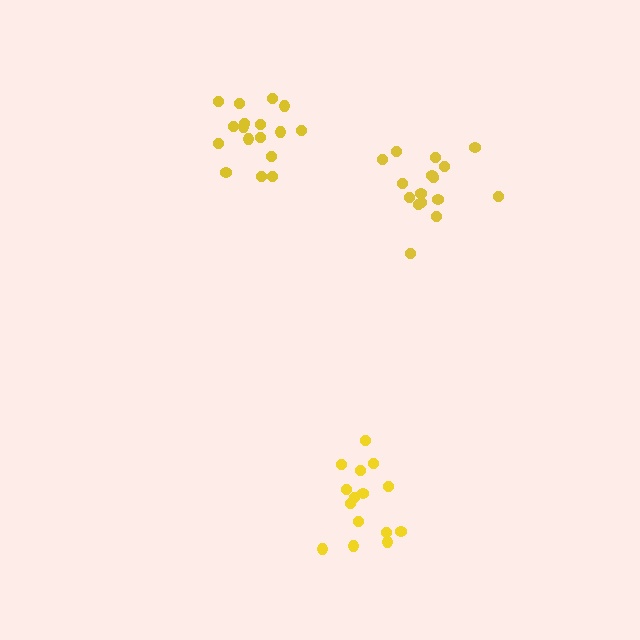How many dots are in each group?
Group 1: 16 dots, Group 2: 16 dots, Group 3: 17 dots (49 total).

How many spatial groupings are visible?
There are 3 spatial groupings.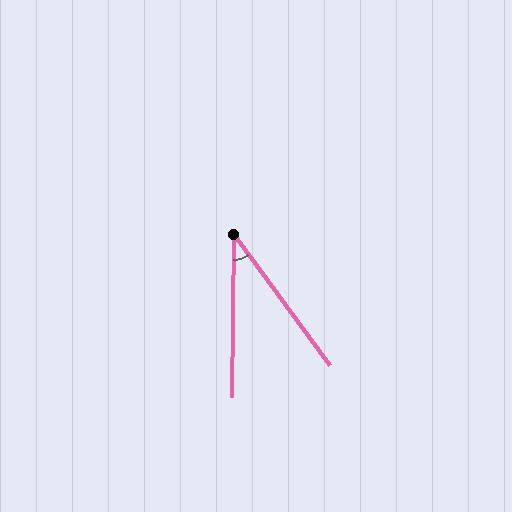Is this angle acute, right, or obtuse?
It is acute.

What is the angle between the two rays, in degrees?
Approximately 37 degrees.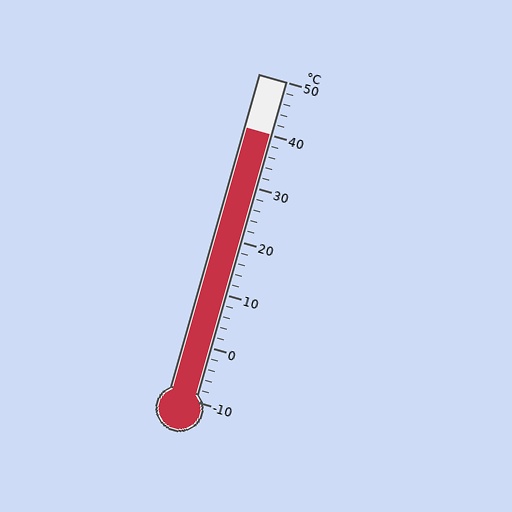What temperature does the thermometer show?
The thermometer shows approximately 40°C.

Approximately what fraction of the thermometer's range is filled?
The thermometer is filled to approximately 85% of its range.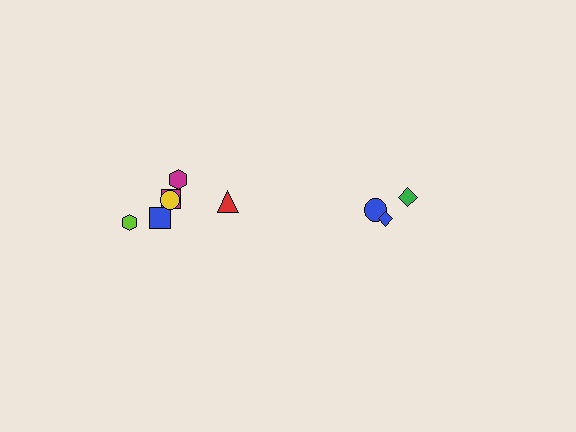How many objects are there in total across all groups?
There are 9 objects.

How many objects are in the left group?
There are 6 objects.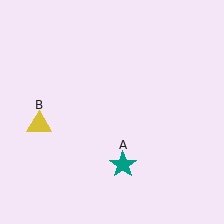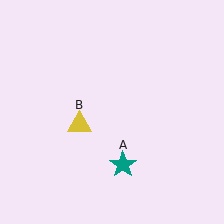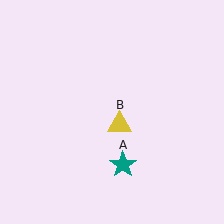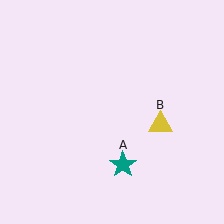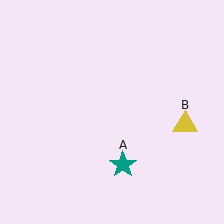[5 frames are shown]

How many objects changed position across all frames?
1 object changed position: yellow triangle (object B).